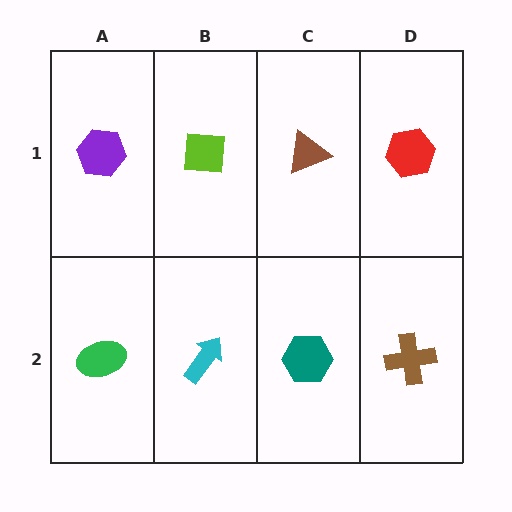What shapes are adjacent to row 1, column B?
A cyan arrow (row 2, column B), a purple hexagon (row 1, column A), a brown triangle (row 1, column C).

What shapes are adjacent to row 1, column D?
A brown cross (row 2, column D), a brown triangle (row 1, column C).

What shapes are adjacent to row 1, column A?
A green ellipse (row 2, column A), a lime square (row 1, column B).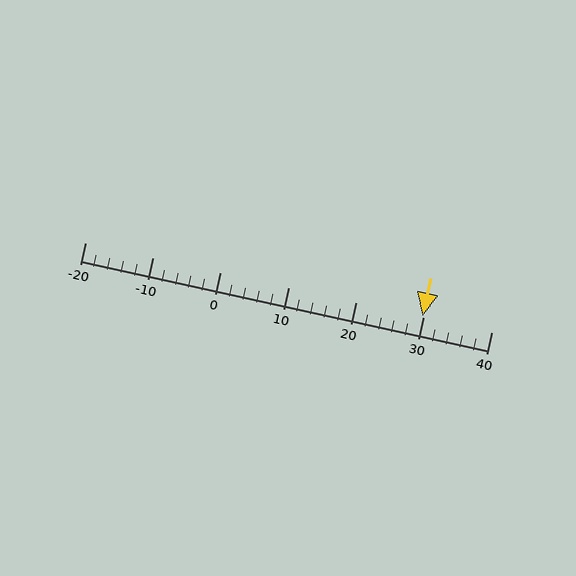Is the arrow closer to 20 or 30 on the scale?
The arrow is closer to 30.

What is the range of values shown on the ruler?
The ruler shows values from -20 to 40.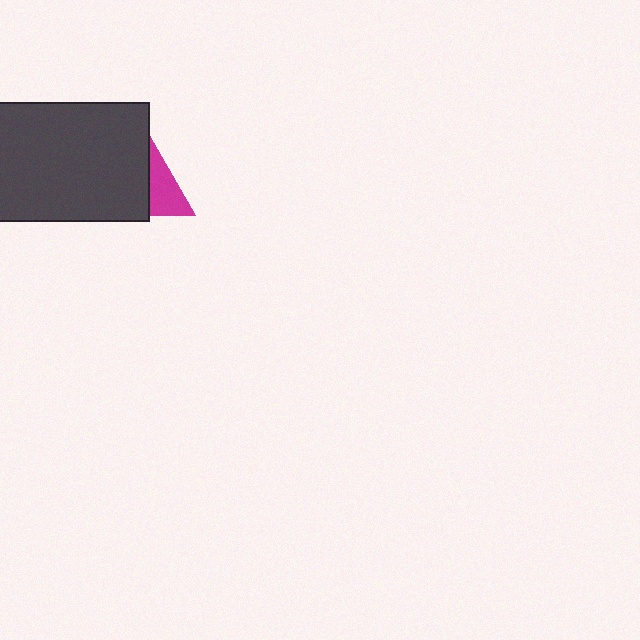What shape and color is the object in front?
The object in front is a dark gray rectangle.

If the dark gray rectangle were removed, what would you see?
You would see the complete magenta triangle.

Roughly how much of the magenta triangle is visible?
A small part of it is visible (roughly 32%).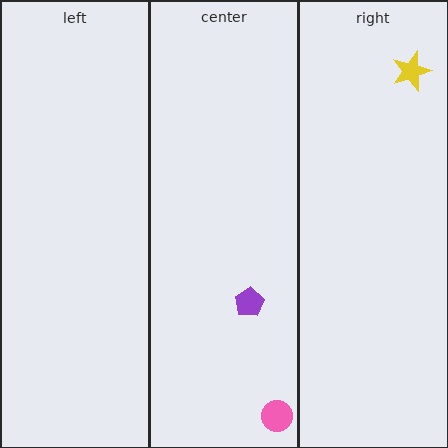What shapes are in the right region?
The yellow star.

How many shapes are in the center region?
2.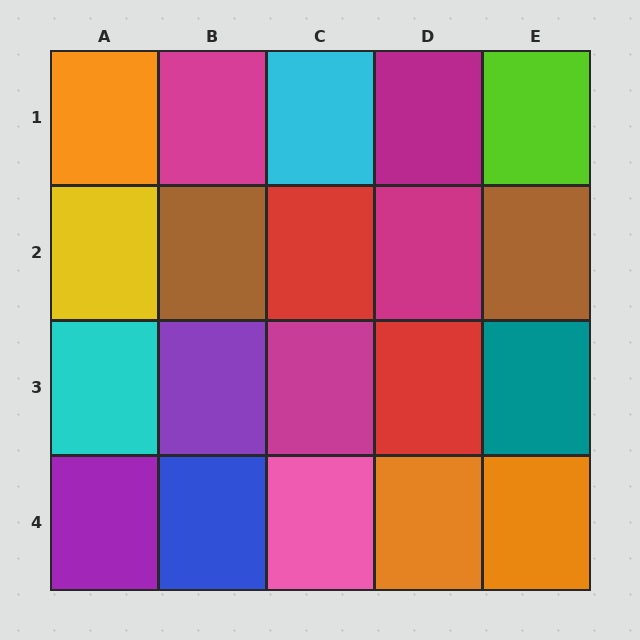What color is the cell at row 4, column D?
Orange.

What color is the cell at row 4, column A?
Purple.